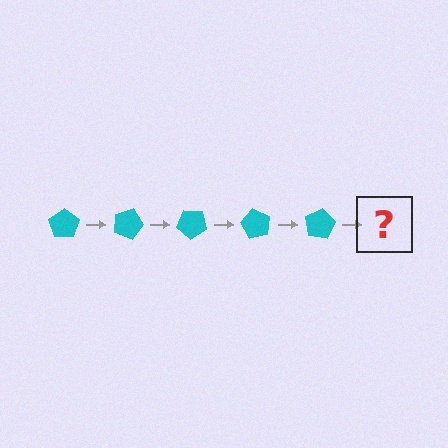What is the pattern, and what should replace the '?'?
The pattern is that the pentagon rotates 20 degrees each step. The '?' should be a cyan pentagon rotated 100 degrees.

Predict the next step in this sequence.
The next step is a cyan pentagon rotated 100 degrees.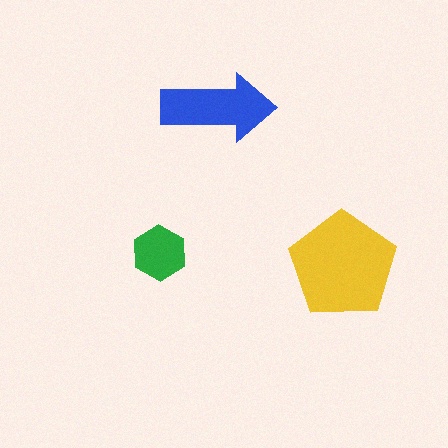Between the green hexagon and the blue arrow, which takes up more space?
The blue arrow.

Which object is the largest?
The yellow pentagon.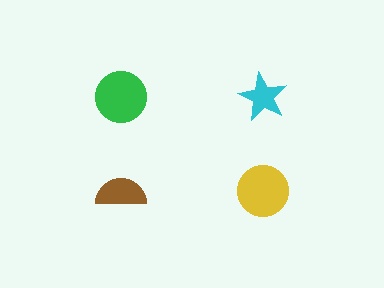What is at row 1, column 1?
A green circle.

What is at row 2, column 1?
A brown semicircle.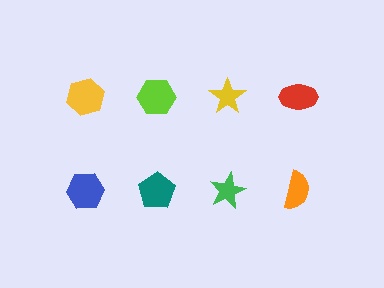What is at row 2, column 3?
A green star.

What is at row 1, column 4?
A red ellipse.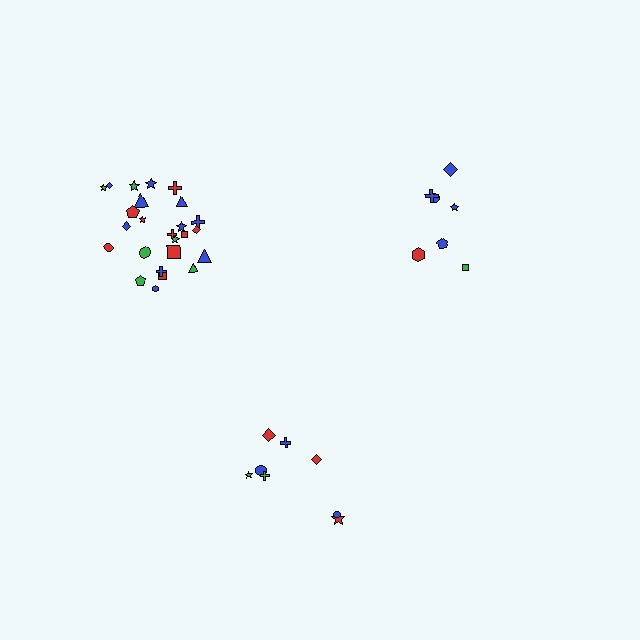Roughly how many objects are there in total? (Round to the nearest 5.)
Roughly 40 objects in total.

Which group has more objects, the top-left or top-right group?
The top-left group.